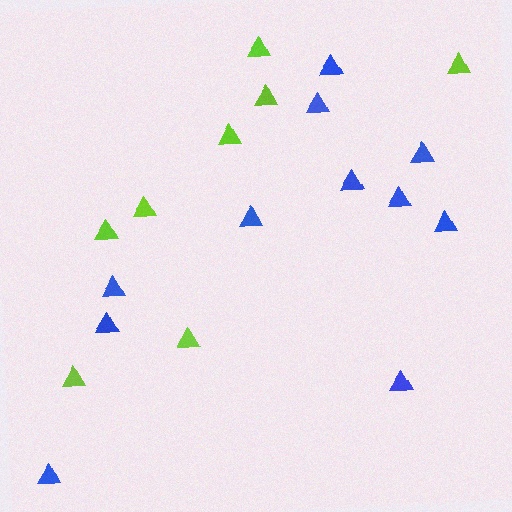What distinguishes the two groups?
There are 2 groups: one group of blue triangles (11) and one group of lime triangles (8).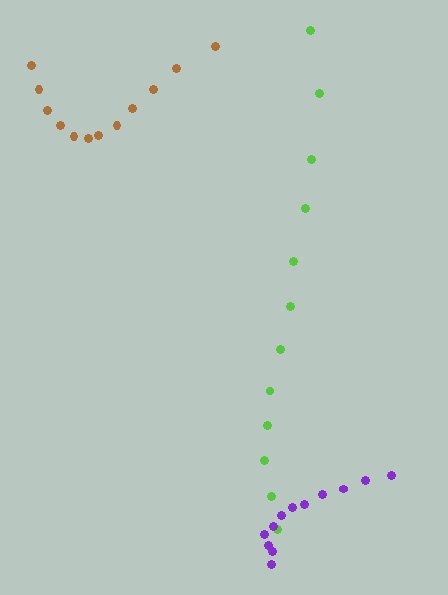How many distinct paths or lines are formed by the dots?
There are 3 distinct paths.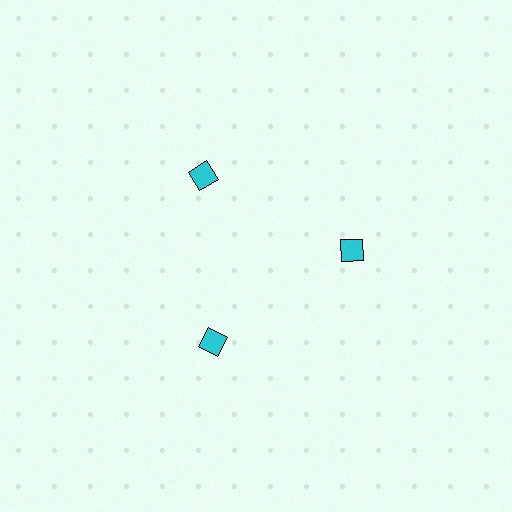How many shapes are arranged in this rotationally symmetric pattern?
There are 3 shapes, arranged in 3 groups of 1.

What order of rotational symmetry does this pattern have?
This pattern has 3-fold rotational symmetry.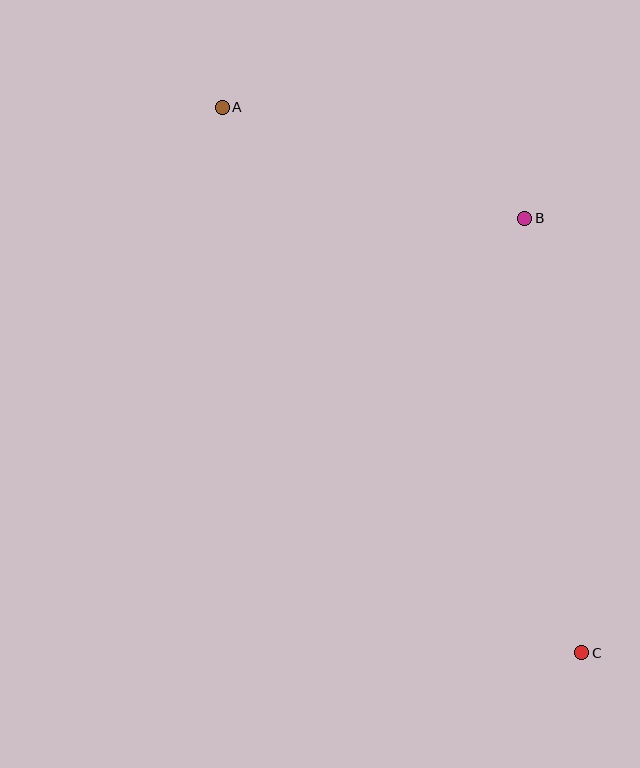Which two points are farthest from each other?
Points A and C are farthest from each other.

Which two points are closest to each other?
Points A and B are closest to each other.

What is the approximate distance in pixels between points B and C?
The distance between B and C is approximately 438 pixels.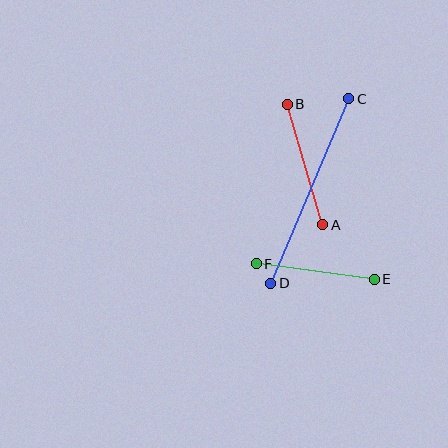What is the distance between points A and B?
The distance is approximately 125 pixels.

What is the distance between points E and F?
The distance is approximately 119 pixels.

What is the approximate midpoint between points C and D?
The midpoint is at approximately (310, 191) pixels.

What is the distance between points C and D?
The distance is approximately 200 pixels.